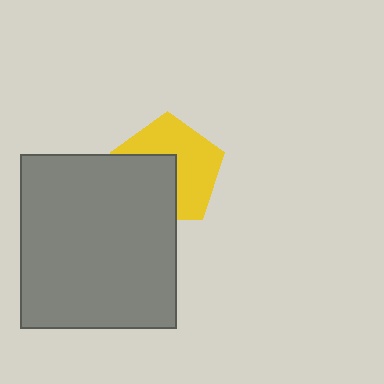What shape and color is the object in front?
The object in front is a gray rectangle.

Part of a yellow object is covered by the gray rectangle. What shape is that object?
It is a pentagon.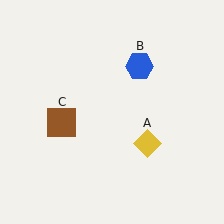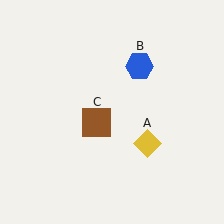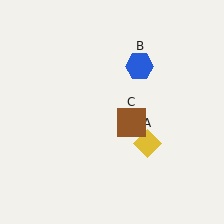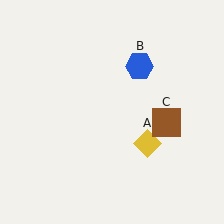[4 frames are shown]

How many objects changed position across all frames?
1 object changed position: brown square (object C).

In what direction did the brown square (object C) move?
The brown square (object C) moved right.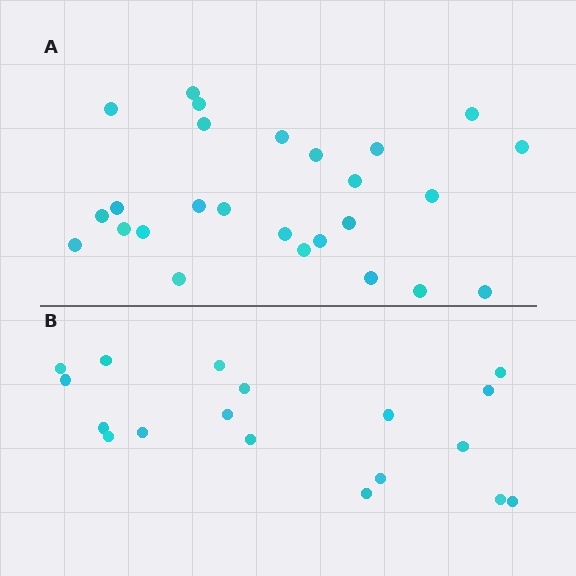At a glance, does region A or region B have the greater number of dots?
Region A (the top region) has more dots.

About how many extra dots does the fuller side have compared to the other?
Region A has roughly 8 or so more dots than region B.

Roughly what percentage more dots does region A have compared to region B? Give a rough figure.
About 45% more.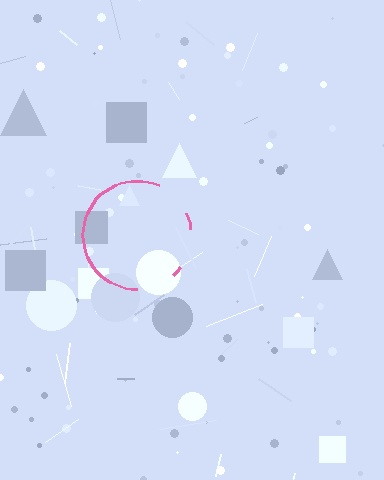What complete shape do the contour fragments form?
The contour fragments form a circle.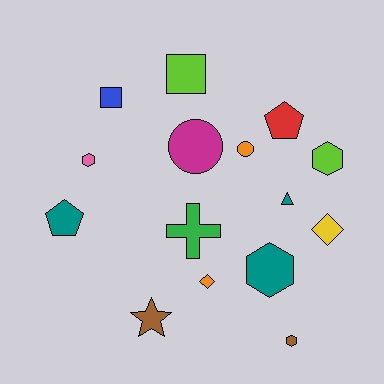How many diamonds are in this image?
There are 2 diamonds.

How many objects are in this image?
There are 15 objects.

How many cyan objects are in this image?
There are no cyan objects.